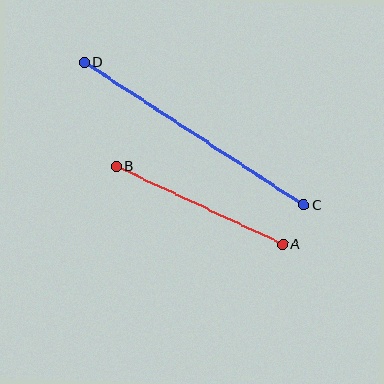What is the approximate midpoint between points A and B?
The midpoint is at approximately (199, 205) pixels.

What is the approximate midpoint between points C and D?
The midpoint is at approximately (194, 133) pixels.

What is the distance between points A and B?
The distance is approximately 184 pixels.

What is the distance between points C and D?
The distance is approximately 262 pixels.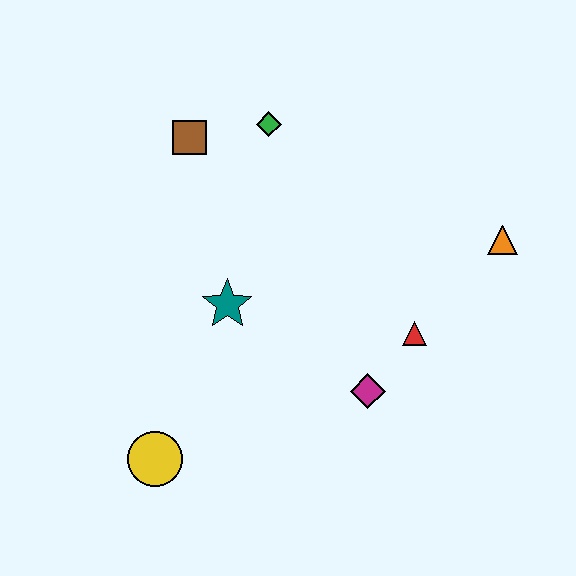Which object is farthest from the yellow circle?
The orange triangle is farthest from the yellow circle.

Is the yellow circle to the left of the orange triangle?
Yes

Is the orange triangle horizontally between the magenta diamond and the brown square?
No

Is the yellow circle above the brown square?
No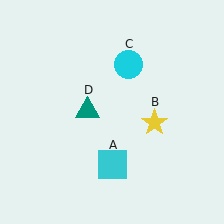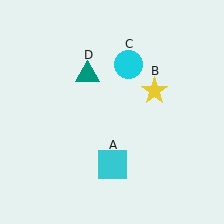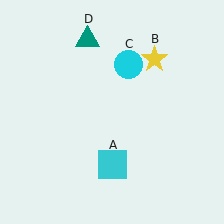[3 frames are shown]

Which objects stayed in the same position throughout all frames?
Cyan square (object A) and cyan circle (object C) remained stationary.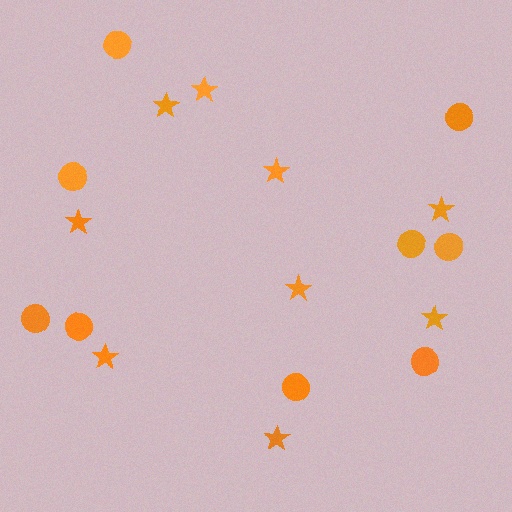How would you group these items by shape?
There are 2 groups: one group of circles (9) and one group of stars (9).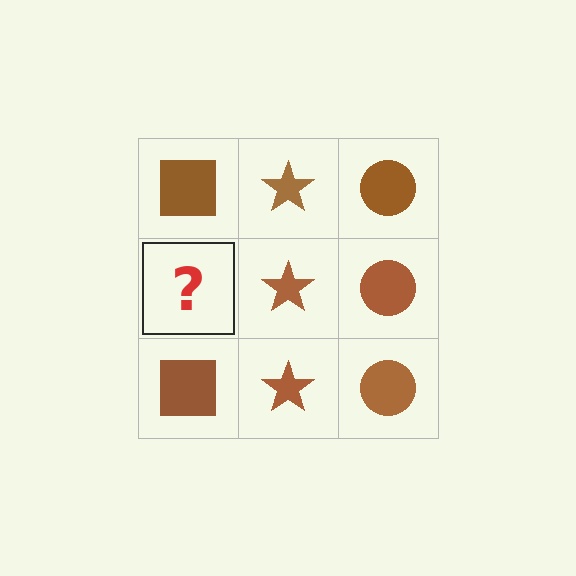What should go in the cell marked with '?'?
The missing cell should contain a brown square.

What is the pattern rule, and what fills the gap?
The rule is that each column has a consistent shape. The gap should be filled with a brown square.